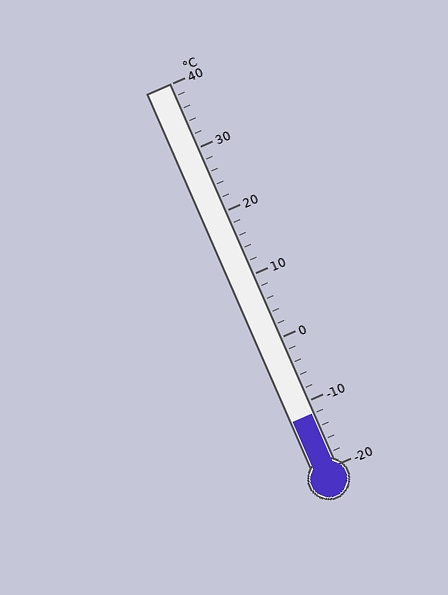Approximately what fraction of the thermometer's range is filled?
The thermometer is filled to approximately 15% of its range.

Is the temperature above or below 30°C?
The temperature is below 30°C.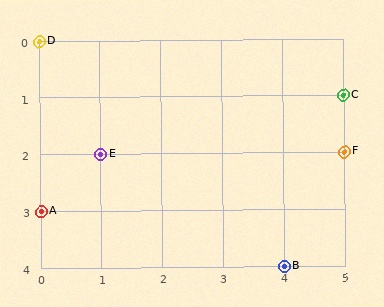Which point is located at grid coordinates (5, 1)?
Point C is at (5, 1).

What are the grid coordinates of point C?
Point C is at grid coordinates (5, 1).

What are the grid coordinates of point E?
Point E is at grid coordinates (1, 2).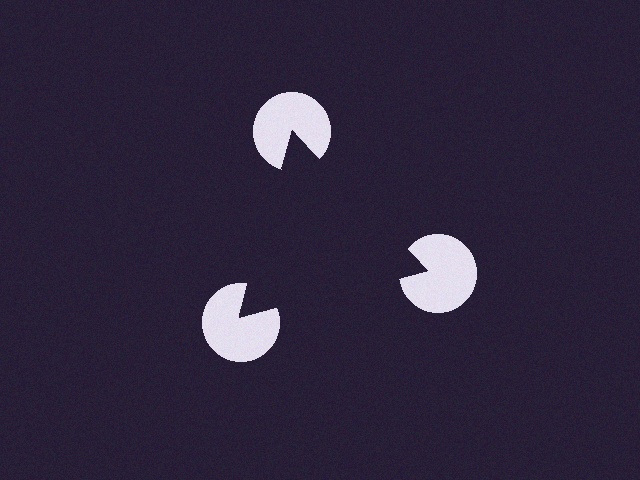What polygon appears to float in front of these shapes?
An illusory triangle — its edges are inferred from the aligned wedge cuts in the pac-man discs, not physically drawn.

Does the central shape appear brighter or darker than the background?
It typically appears slightly darker than the background, even though no actual brightness change is drawn.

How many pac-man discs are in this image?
There are 3 — one at each vertex of the illusory triangle.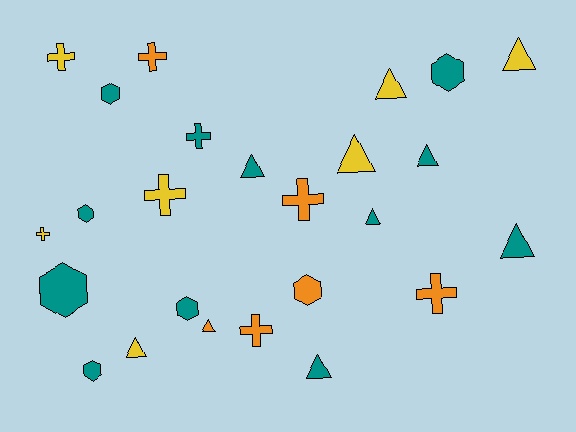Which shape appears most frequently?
Triangle, with 10 objects.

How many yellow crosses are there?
There are 3 yellow crosses.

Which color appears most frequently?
Teal, with 12 objects.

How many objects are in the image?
There are 25 objects.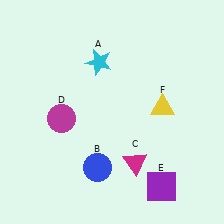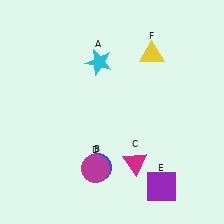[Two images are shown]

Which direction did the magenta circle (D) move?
The magenta circle (D) moved down.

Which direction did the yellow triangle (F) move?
The yellow triangle (F) moved up.